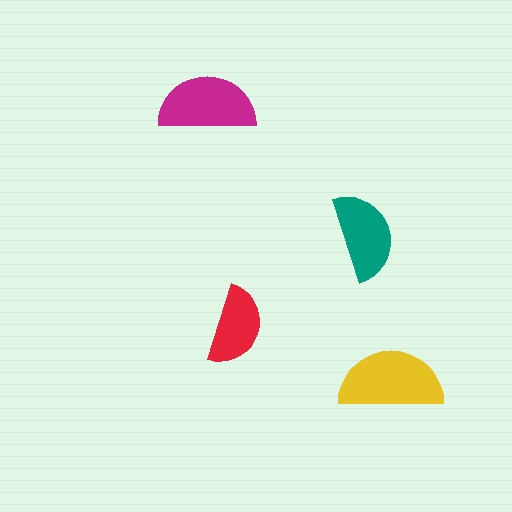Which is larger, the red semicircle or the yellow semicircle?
The yellow one.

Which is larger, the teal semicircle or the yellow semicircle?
The yellow one.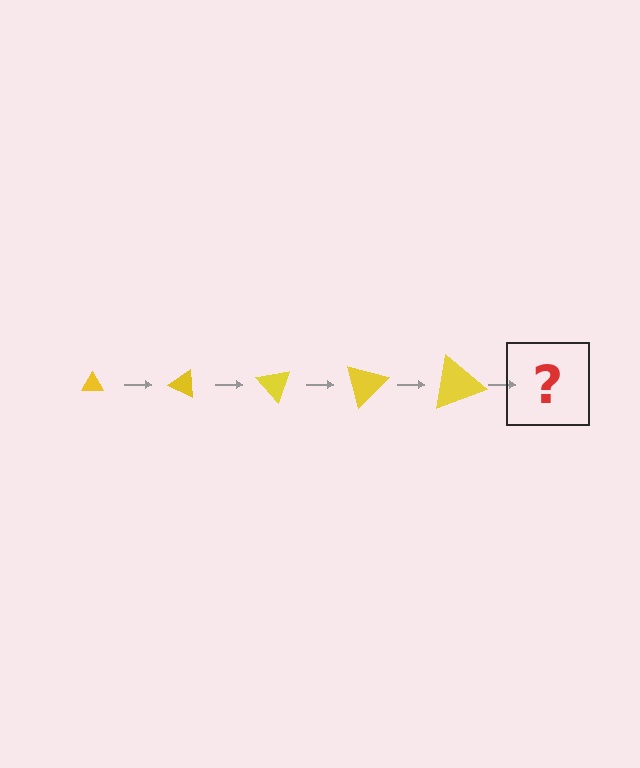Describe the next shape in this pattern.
It should be a triangle, larger than the previous one and rotated 125 degrees from the start.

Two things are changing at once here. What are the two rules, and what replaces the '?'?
The two rules are that the triangle grows larger each step and it rotates 25 degrees each step. The '?' should be a triangle, larger than the previous one and rotated 125 degrees from the start.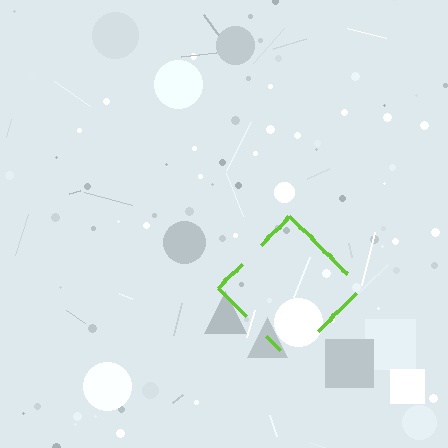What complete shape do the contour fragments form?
The contour fragments form a diamond.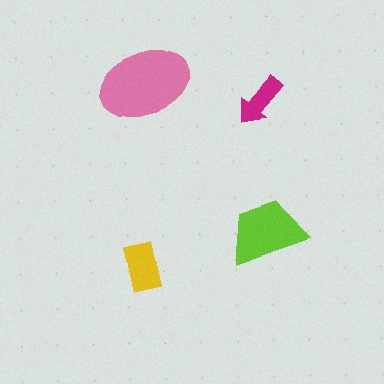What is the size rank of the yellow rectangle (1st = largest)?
3rd.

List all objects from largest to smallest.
The pink ellipse, the lime trapezoid, the yellow rectangle, the magenta arrow.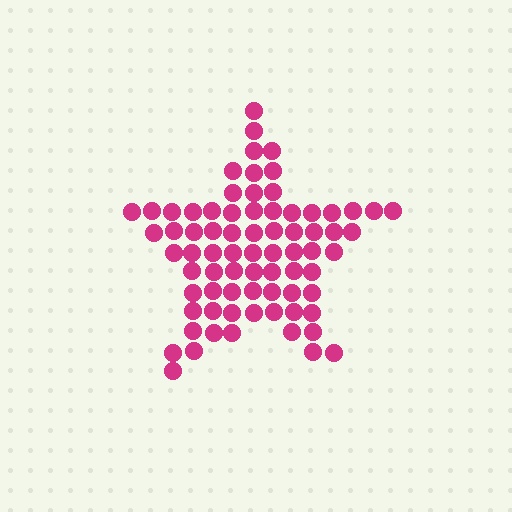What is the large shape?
The large shape is a star.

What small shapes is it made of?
It is made of small circles.